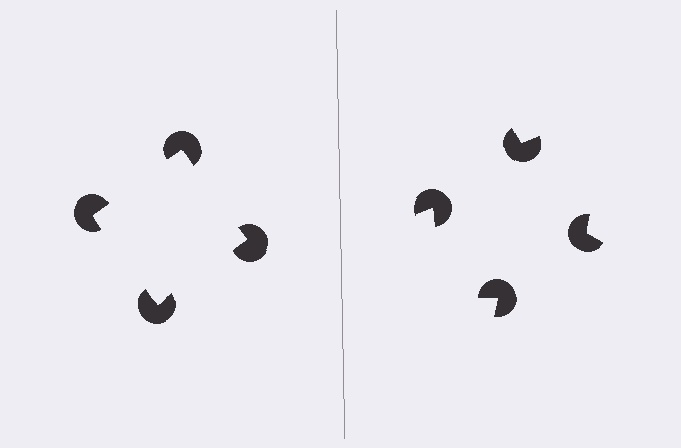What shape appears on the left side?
An illusory square.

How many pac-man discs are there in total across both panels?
8 — 4 on each side.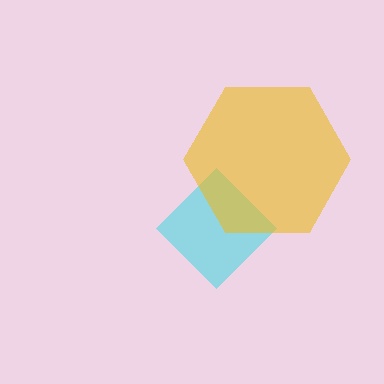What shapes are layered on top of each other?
The layered shapes are: a cyan diamond, a yellow hexagon.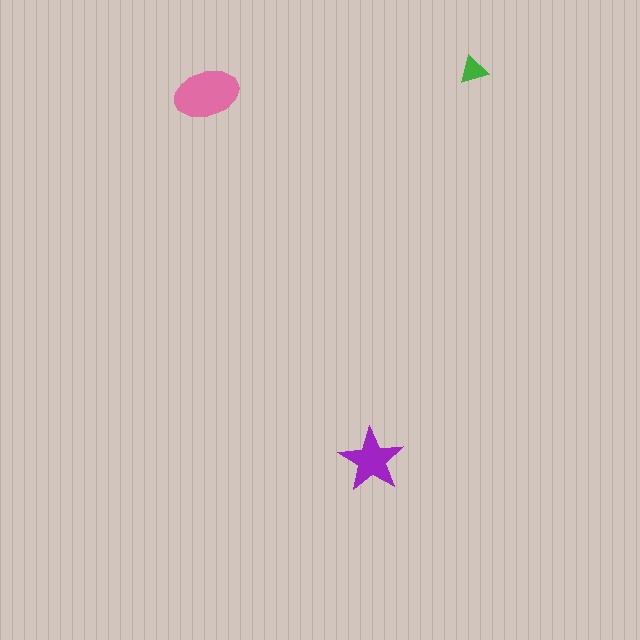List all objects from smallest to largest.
The green triangle, the purple star, the pink ellipse.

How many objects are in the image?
There are 3 objects in the image.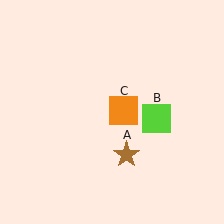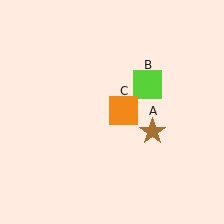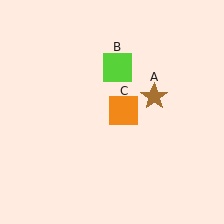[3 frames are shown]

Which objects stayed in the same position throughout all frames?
Orange square (object C) remained stationary.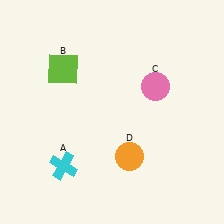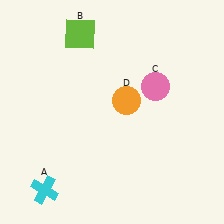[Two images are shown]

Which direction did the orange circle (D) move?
The orange circle (D) moved up.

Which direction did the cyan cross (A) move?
The cyan cross (A) moved down.